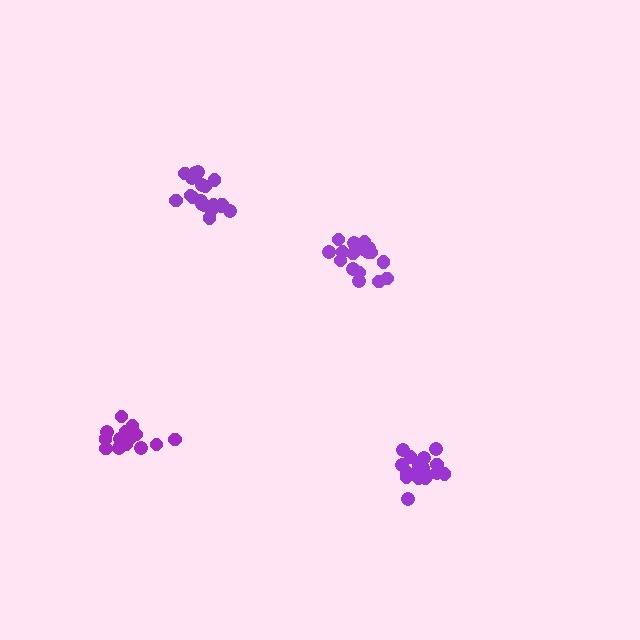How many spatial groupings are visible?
There are 4 spatial groupings.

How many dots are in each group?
Group 1: 19 dots, Group 2: 17 dots, Group 3: 19 dots, Group 4: 14 dots (69 total).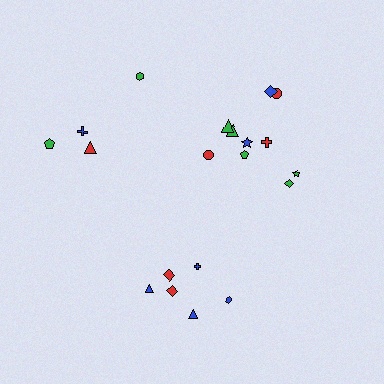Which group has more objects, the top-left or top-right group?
The top-right group.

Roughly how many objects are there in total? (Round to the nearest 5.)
Roughly 20 objects in total.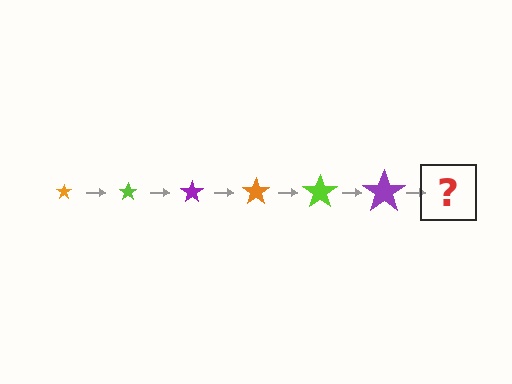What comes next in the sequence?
The next element should be an orange star, larger than the previous one.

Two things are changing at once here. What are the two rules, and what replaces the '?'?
The two rules are that the star grows larger each step and the color cycles through orange, lime, and purple. The '?' should be an orange star, larger than the previous one.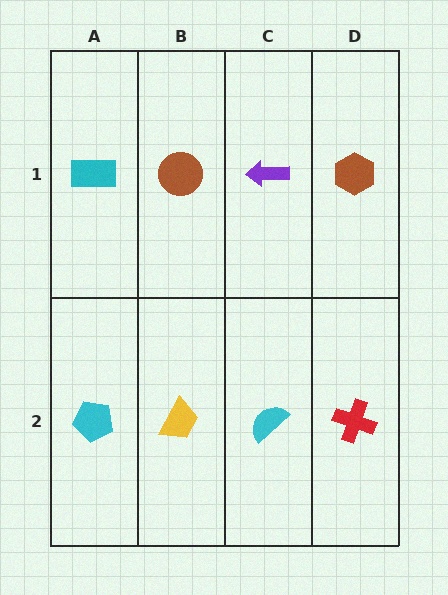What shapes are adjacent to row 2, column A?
A cyan rectangle (row 1, column A), a yellow trapezoid (row 2, column B).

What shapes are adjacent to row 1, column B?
A yellow trapezoid (row 2, column B), a cyan rectangle (row 1, column A), a purple arrow (row 1, column C).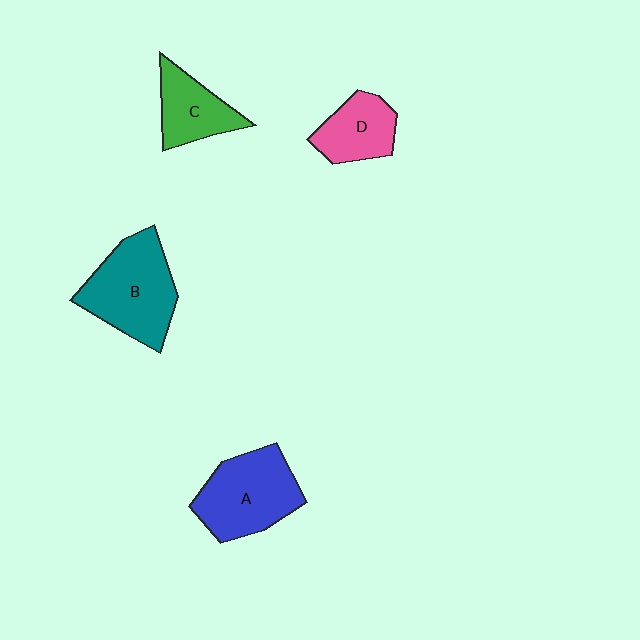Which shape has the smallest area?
Shape D (pink).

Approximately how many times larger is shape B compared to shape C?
Approximately 1.7 times.